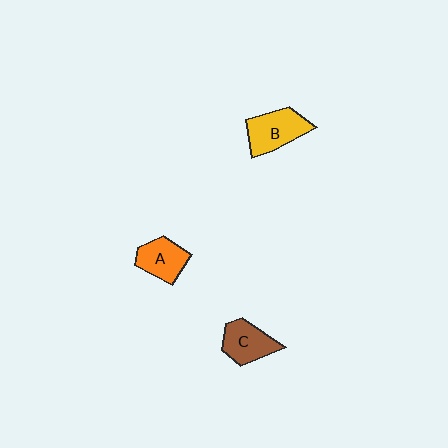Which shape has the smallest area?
Shape A (orange).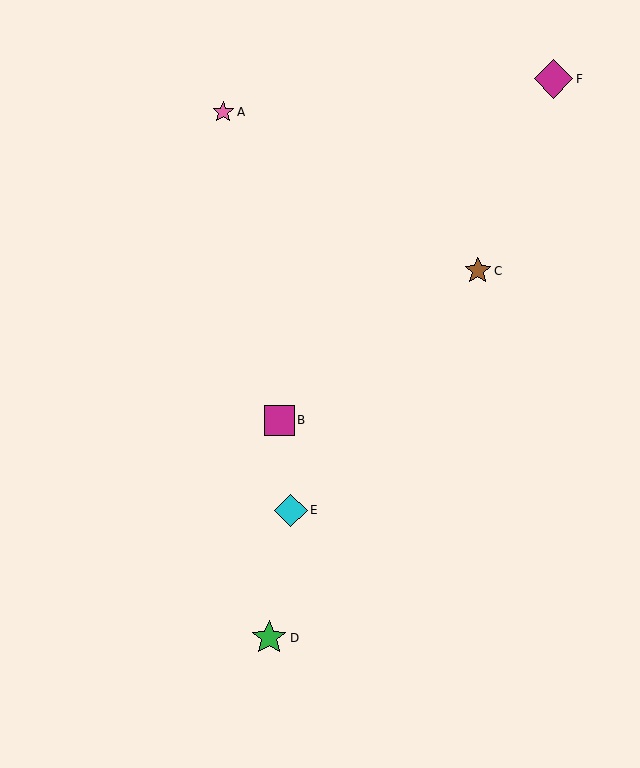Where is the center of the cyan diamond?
The center of the cyan diamond is at (291, 510).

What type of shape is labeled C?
Shape C is a brown star.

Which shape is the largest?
The magenta diamond (labeled F) is the largest.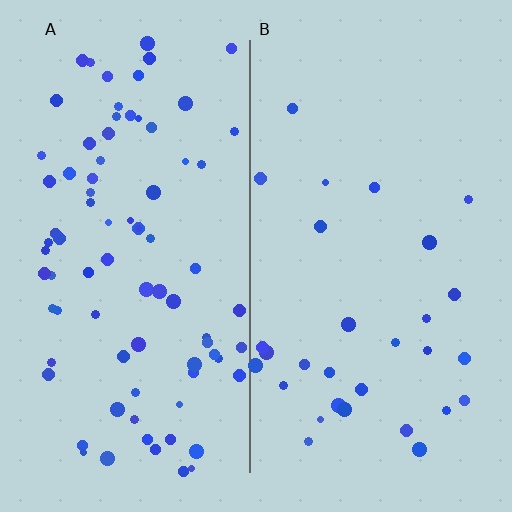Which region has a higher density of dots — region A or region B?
A (the left).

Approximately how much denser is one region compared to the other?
Approximately 2.8× — region A over region B.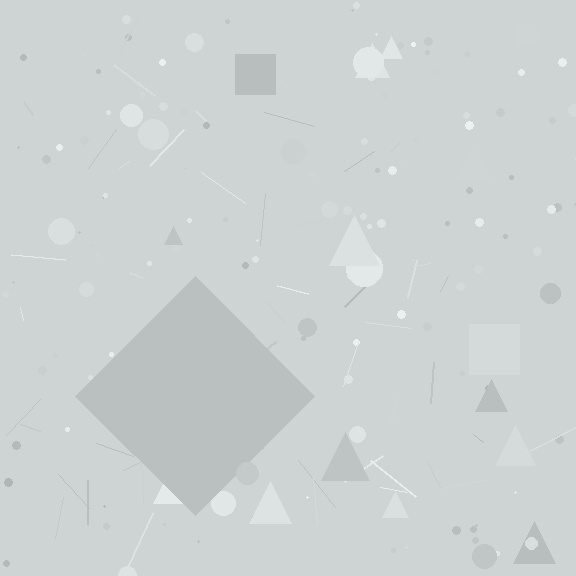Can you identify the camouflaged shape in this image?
The camouflaged shape is a diamond.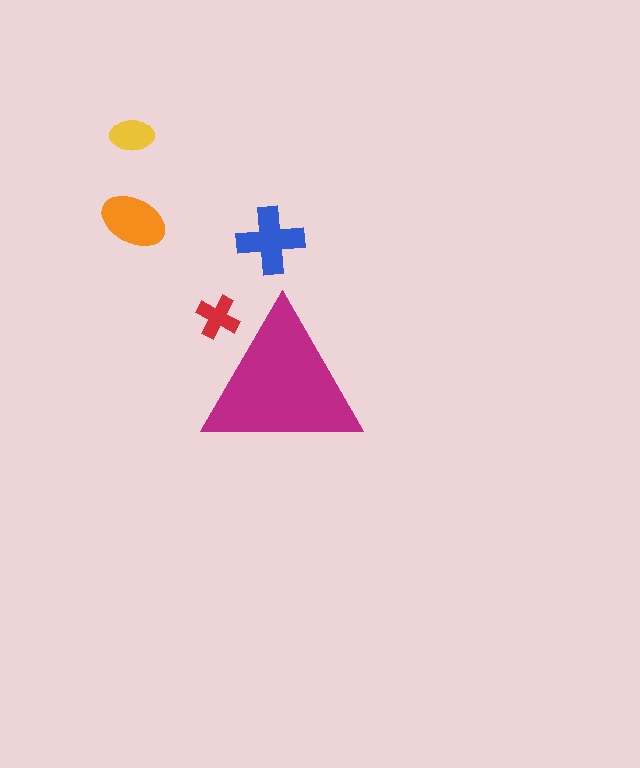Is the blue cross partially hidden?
No, the blue cross is fully visible.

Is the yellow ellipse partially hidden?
No, the yellow ellipse is fully visible.